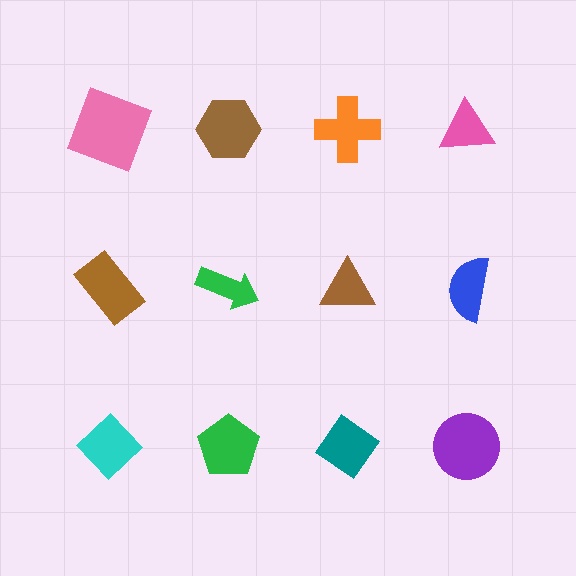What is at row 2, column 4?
A blue semicircle.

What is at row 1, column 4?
A pink triangle.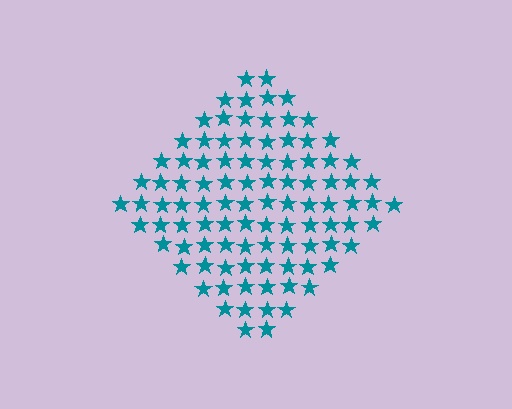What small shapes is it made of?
It is made of small stars.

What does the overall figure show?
The overall figure shows a diamond.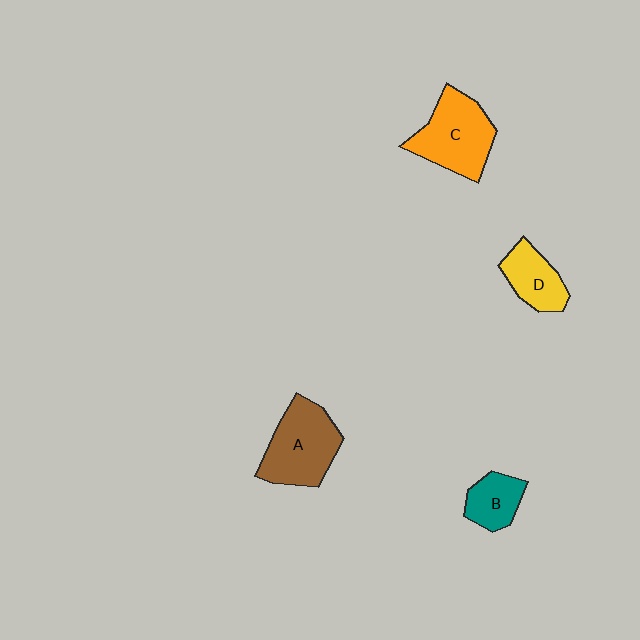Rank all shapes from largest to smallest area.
From largest to smallest: A (brown), C (orange), D (yellow), B (teal).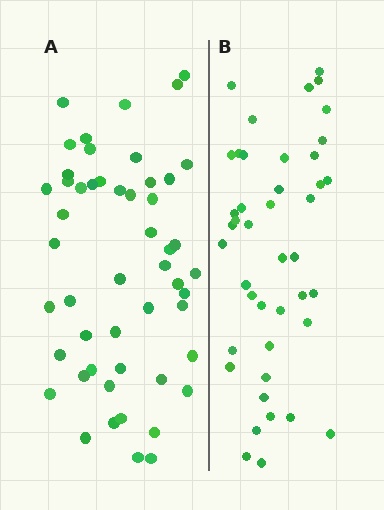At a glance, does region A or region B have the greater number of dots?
Region A (the left region) has more dots.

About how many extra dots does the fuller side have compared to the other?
Region A has roughly 8 or so more dots than region B.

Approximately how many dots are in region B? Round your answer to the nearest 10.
About 40 dots. (The exact count is 43, which rounds to 40.)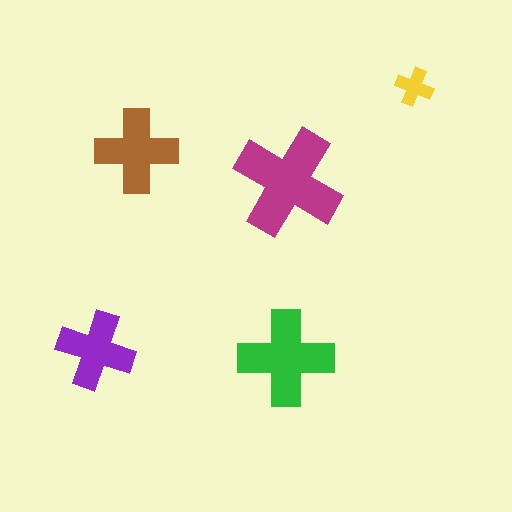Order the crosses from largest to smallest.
the magenta one, the green one, the brown one, the purple one, the yellow one.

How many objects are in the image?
There are 5 objects in the image.